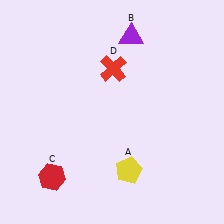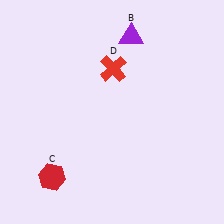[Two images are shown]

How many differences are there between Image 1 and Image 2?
There is 1 difference between the two images.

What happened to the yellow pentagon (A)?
The yellow pentagon (A) was removed in Image 2. It was in the bottom-right area of Image 1.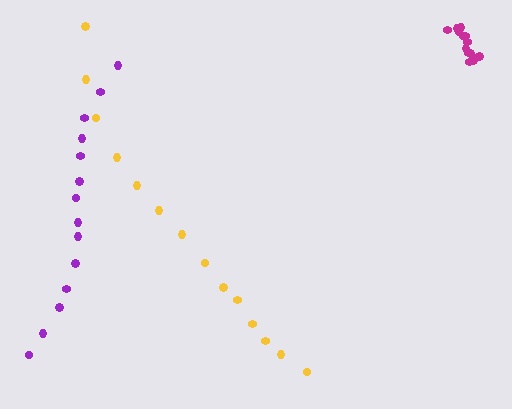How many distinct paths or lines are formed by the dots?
There are 3 distinct paths.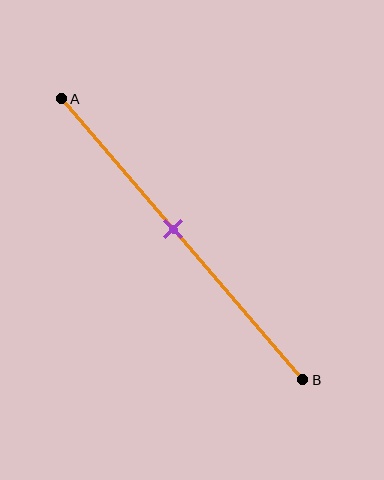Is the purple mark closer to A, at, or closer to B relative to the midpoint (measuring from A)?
The purple mark is closer to point A than the midpoint of segment AB.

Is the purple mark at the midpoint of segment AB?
No, the mark is at about 45% from A, not at the 50% midpoint.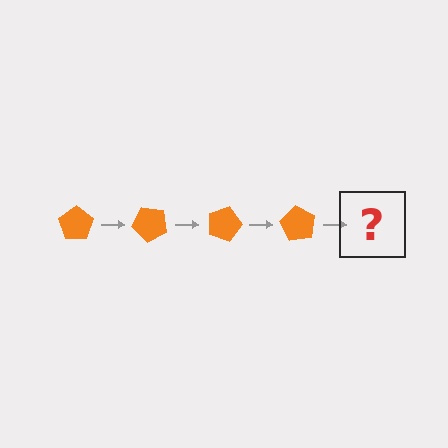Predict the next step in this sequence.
The next step is an orange pentagon rotated 180 degrees.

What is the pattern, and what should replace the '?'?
The pattern is that the pentagon rotates 45 degrees each step. The '?' should be an orange pentagon rotated 180 degrees.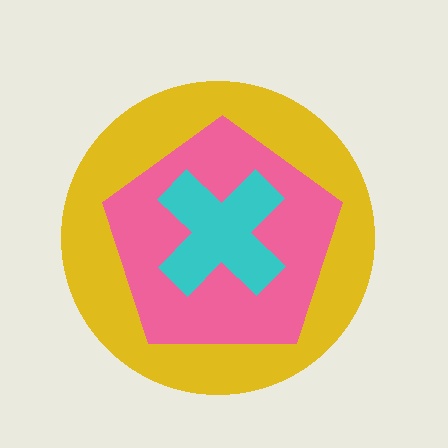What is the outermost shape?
The yellow circle.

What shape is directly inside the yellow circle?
The pink pentagon.